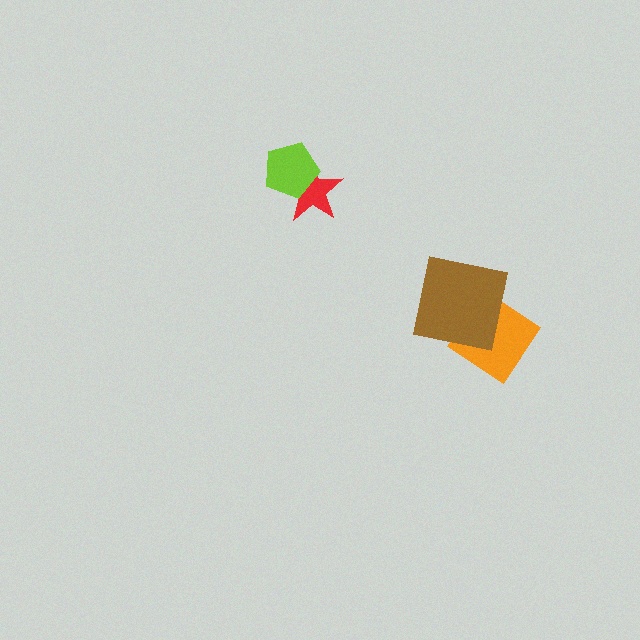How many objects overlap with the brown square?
1 object overlaps with the brown square.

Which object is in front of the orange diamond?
The brown square is in front of the orange diamond.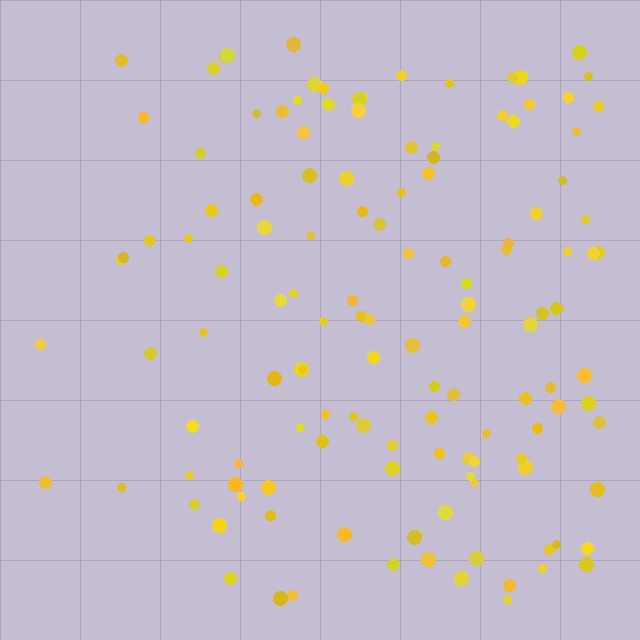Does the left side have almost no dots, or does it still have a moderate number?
Still a moderate number, just noticeably fewer than the right.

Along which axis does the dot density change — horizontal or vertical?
Horizontal.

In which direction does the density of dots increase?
From left to right, with the right side densest.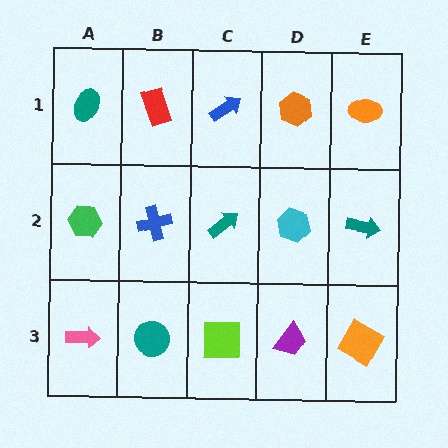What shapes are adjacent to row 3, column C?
A teal arrow (row 2, column C), a teal circle (row 3, column B), a purple trapezoid (row 3, column D).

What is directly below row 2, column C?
A lime square.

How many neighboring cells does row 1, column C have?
3.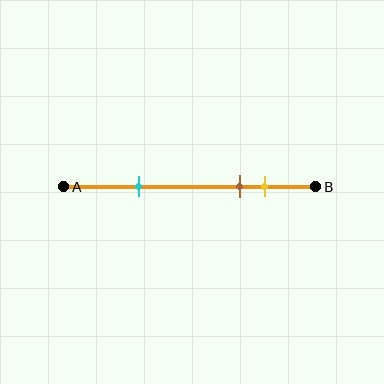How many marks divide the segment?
There are 3 marks dividing the segment.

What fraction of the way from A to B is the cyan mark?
The cyan mark is approximately 30% (0.3) of the way from A to B.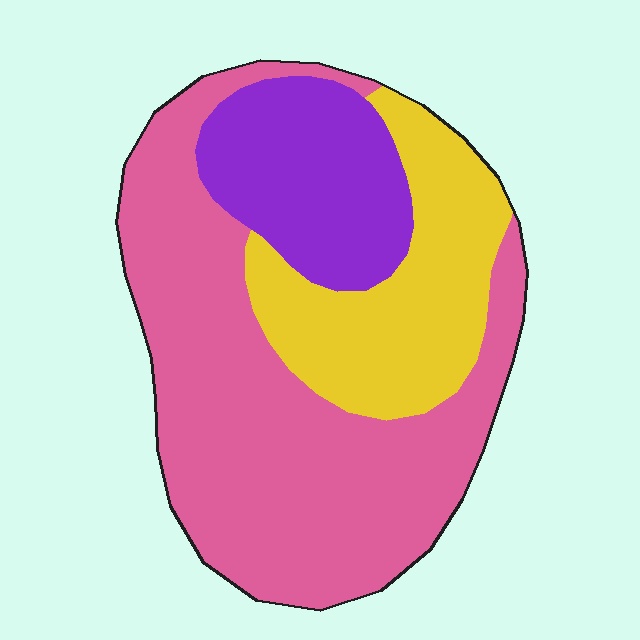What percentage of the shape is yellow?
Yellow takes up between a sixth and a third of the shape.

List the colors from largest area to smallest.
From largest to smallest: pink, yellow, purple.